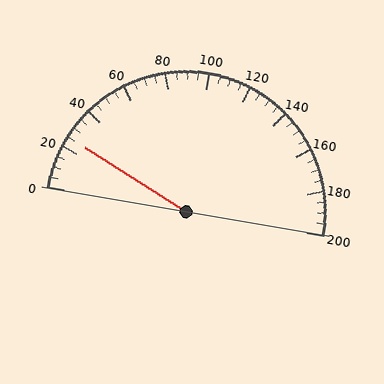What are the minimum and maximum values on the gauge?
The gauge ranges from 0 to 200.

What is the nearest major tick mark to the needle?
The nearest major tick mark is 20.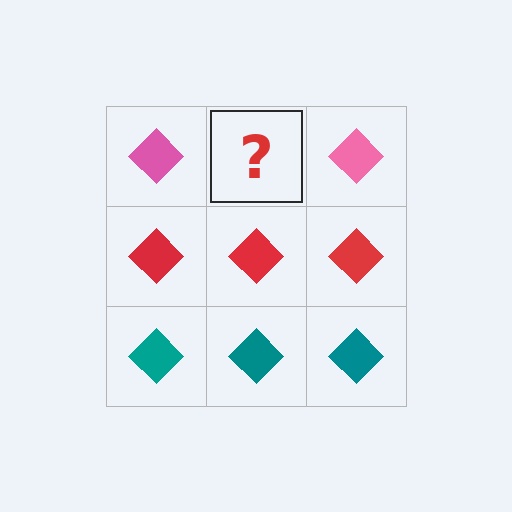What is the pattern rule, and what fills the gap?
The rule is that each row has a consistent color. The gap should be filled with a pink diamond.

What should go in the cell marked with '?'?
The missing cell should contain a pink diamond.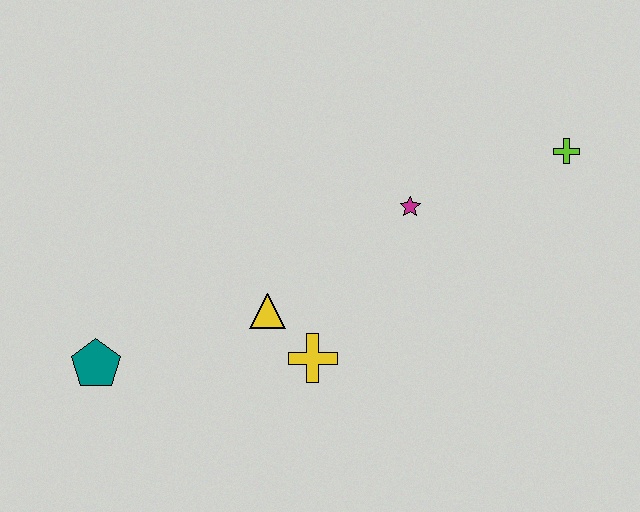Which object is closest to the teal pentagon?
The yellow triangle is closest to the teal pentagon.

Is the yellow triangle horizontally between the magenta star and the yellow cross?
No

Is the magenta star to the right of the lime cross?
No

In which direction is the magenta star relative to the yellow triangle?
The magenta star is to the right of the yellow triangle.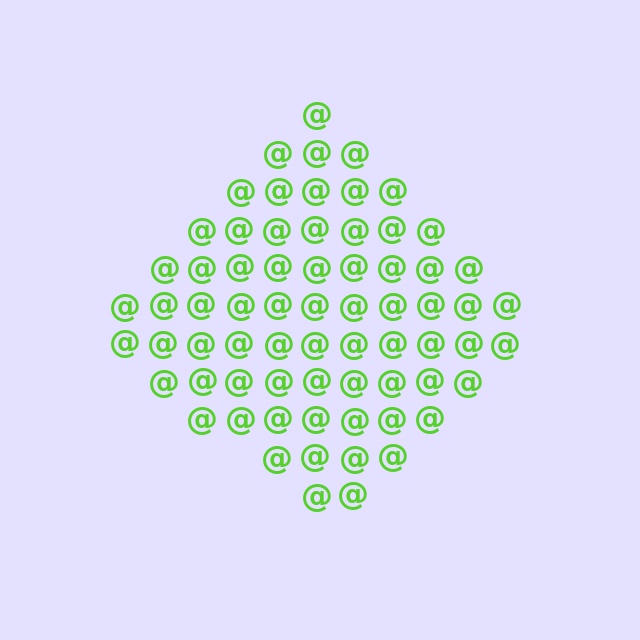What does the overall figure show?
The overall figure shows a diamond.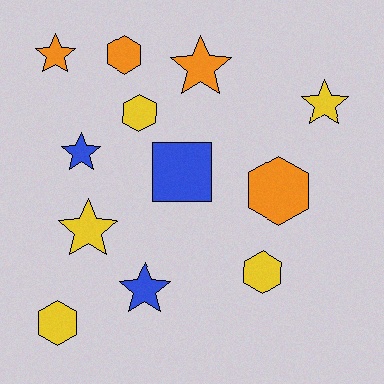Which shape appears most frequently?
Star, with 6 objects.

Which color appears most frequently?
Yellow, with 5 objects.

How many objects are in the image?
There are 12 objects.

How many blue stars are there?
There are 2 blue stars.